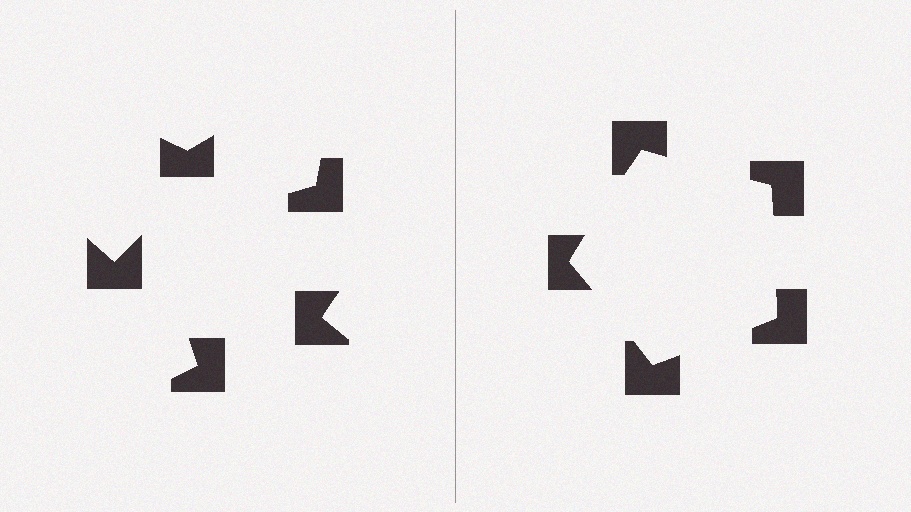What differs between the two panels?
The notched squares are positioned identically on both sides; only the wedge orientations differ. On the right they align to a pentagon; on the left they are misaligned.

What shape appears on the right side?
An illusory pentagon.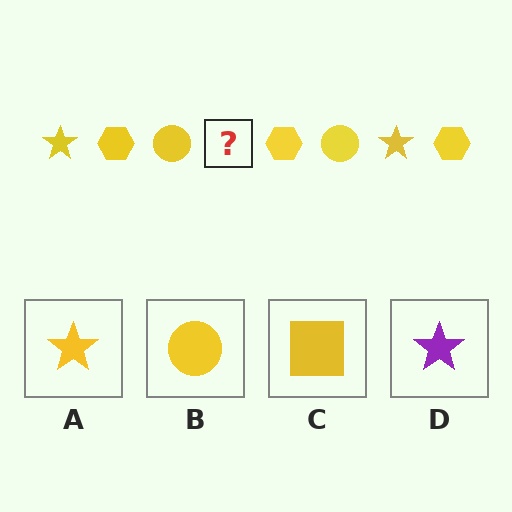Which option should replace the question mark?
Option A.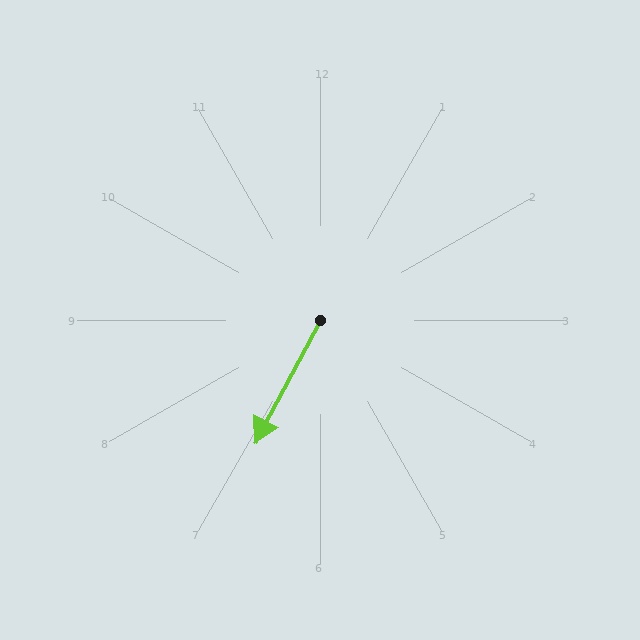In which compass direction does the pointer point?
Southwest.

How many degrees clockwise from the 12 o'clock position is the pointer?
Approximately 208 degrees.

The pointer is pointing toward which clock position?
Roughly 7 o'clock.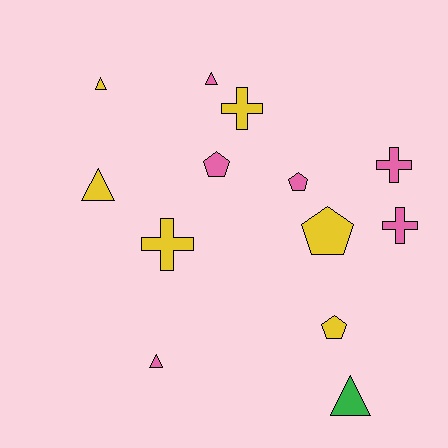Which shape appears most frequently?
Triangle, with 5 objects.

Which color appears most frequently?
Yellow, with 6 objects.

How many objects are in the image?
There are 13 objects.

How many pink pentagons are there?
There are 2 pink pentagons.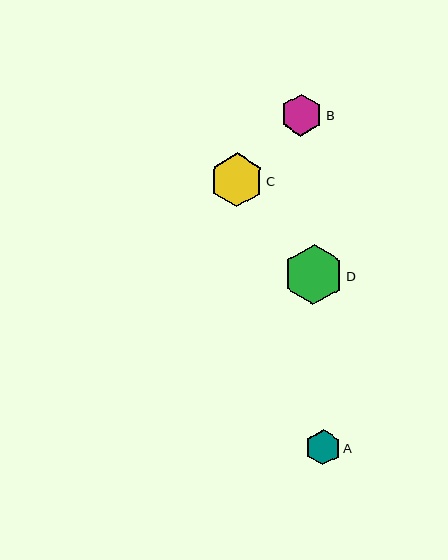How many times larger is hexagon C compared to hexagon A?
Hexagon C is approximately 1.5 times the size of hexagon A.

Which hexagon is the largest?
Hexagon D is the largest with a size of approximately 60 pixels.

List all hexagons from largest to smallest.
From largest to smallest: D, C, B, A.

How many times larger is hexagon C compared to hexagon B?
Hexagon C is approximately 1.3 times the size of hexagon B.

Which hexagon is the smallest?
Hexagon A is the smallest with a size of approximately 36 pixels.